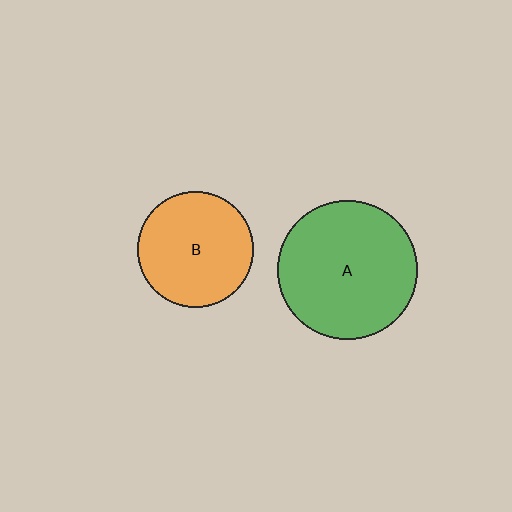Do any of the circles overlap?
No, none of the circles overlap.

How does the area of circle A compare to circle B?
Approximately 1.4 times.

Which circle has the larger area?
Circle A (green).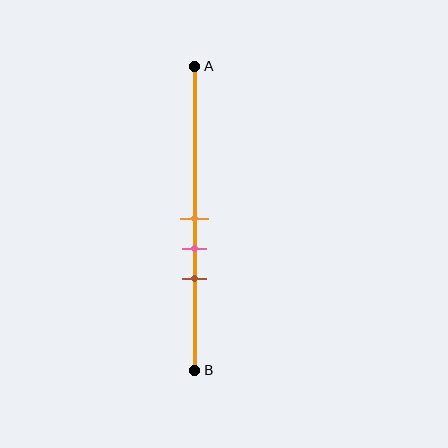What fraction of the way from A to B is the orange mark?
The orange mark is approximately 50% (0.5) of the way from A to B.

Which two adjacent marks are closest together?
The orange and pink marks are the closest adjacent pair.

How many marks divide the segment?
There are 3 marks dividing the segment.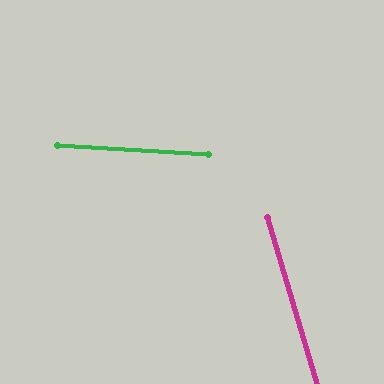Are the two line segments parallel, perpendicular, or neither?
Neither parallel nor perpendicular — they differ by about 70°.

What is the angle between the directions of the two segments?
Approximately 70 degrees.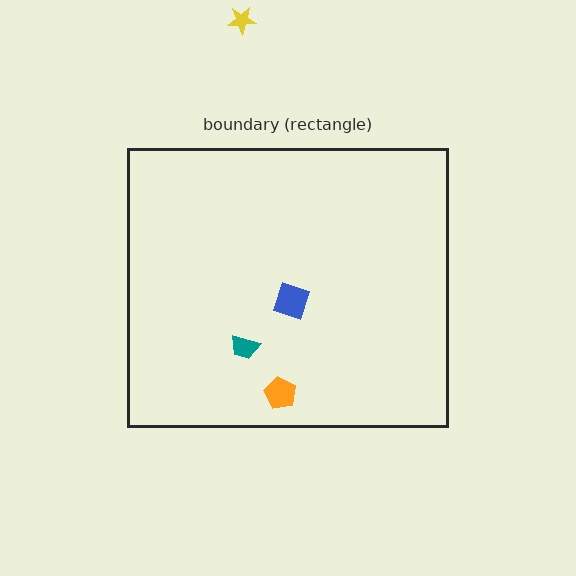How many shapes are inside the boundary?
3 inside, 1 outside.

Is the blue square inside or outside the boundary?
Inside.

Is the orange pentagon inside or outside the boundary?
Inside.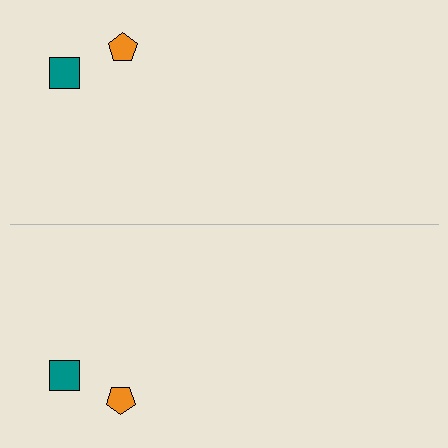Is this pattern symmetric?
Yes, this pattern has bilateral (reflection) symmetry.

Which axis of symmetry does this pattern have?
The pattern has a horizontal axis of symmetry running through the center of the image.